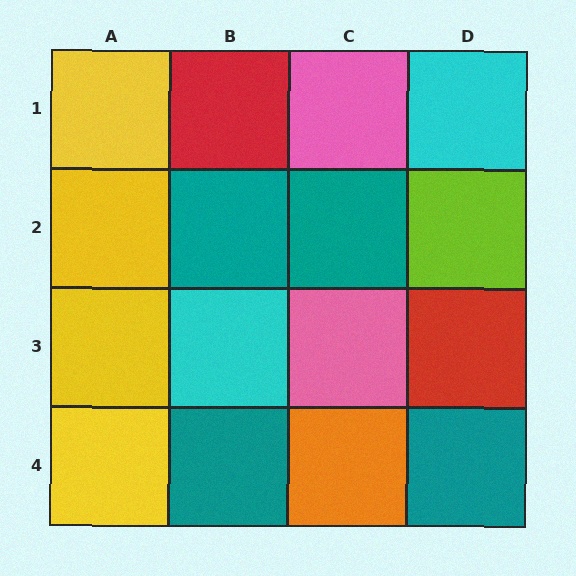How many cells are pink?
2 cells are pink.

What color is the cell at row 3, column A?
Yellow.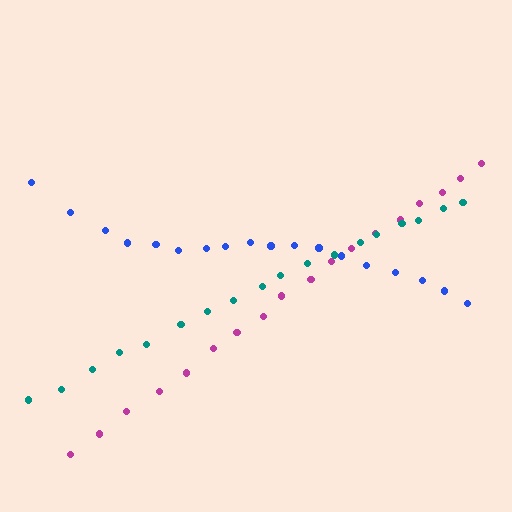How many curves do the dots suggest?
There are 3 distinct paths.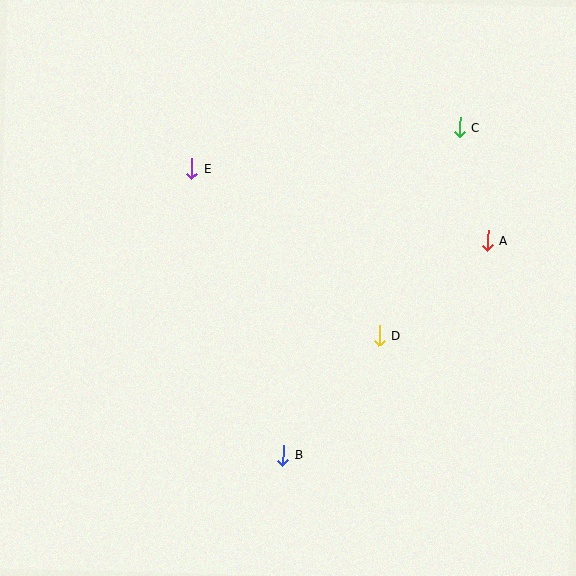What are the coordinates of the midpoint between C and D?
The midpoint between C and D is at (419, 231).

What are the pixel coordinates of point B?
Point B is at (283, 455).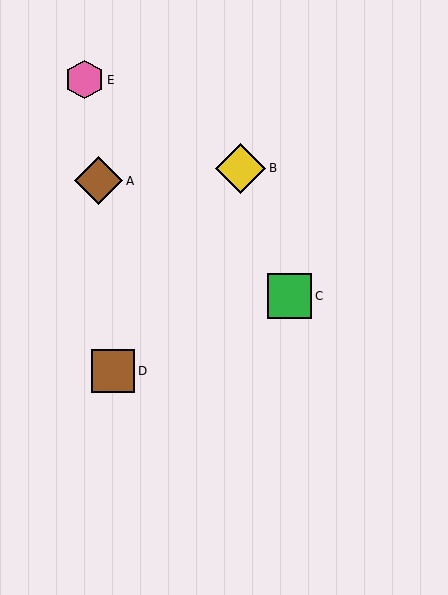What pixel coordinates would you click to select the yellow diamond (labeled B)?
Click at (241, 168) to select the yellow diamond B.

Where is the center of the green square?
The center of the green square is at (290, 296).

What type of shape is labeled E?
Shape E is a pink hexagon.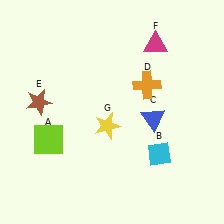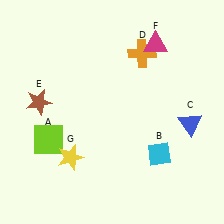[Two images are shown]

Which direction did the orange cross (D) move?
The orange cross (D) moved up.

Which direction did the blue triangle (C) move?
The blue triangle (C) moved right.